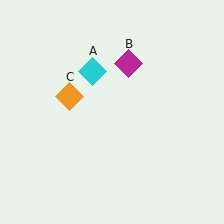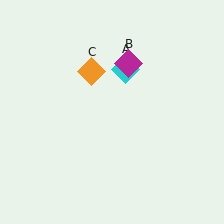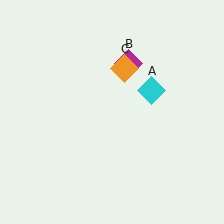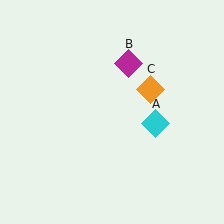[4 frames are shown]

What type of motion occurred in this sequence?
The cyan diamond (object A), orange diamond (object C) rotated clockwise around the center of the scene.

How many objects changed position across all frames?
2 objects changed position: cyan diamond (object A), orange diamond (object C).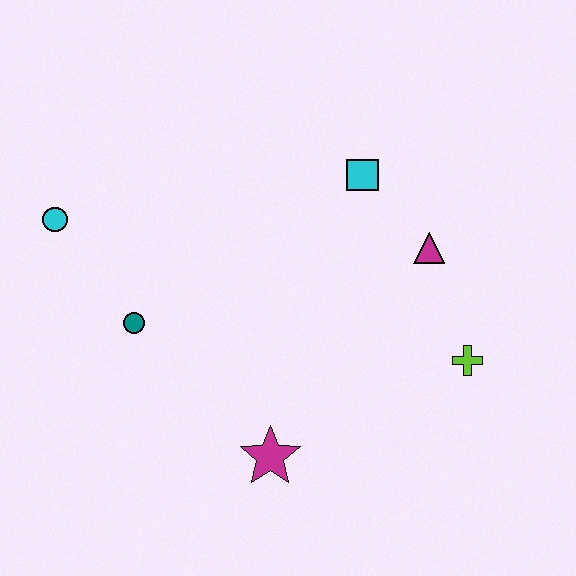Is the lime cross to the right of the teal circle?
Yes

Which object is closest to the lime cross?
The magenta triangle is closest to the lime cross.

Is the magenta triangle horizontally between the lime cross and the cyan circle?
Yes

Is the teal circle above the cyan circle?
No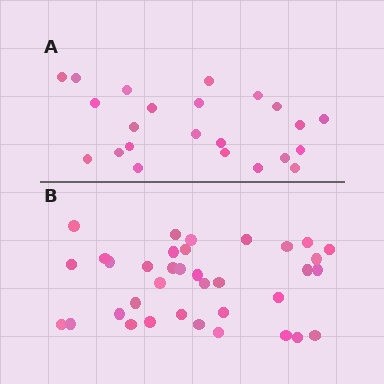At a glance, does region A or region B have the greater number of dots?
Region B (the bottom region) has more dots.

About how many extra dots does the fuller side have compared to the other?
Region B has approximately 15 more dots than region A.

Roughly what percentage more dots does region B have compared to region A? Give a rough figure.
About 55% more.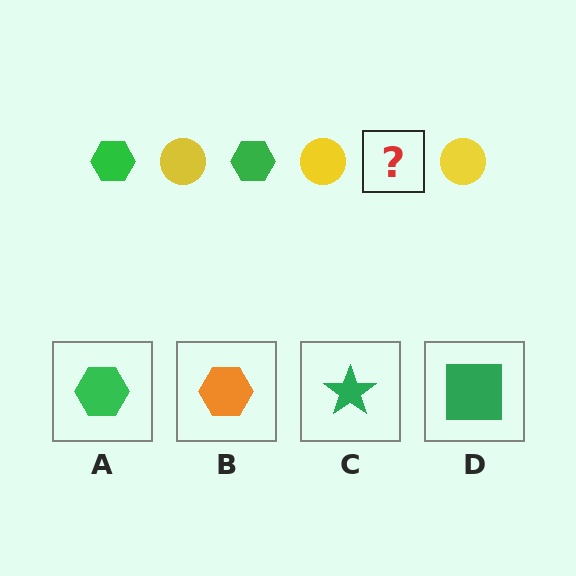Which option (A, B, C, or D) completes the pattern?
A.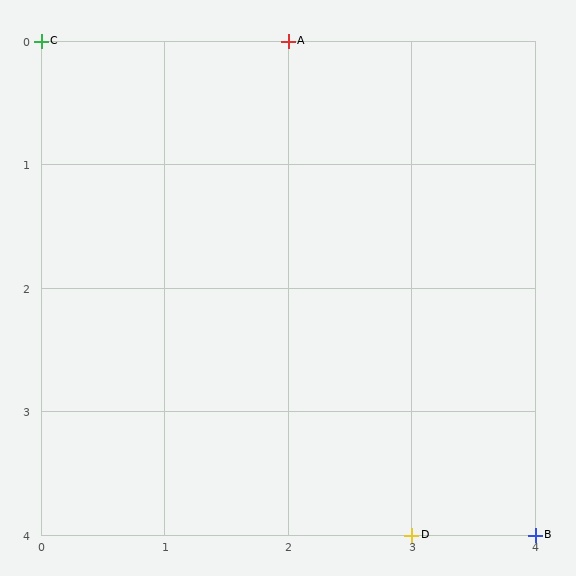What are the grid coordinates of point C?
Point C is at grid coordinates (0, 0).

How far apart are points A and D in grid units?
Points A and D are 1 column and 4 rows apart (about 4.1 grid units diagonally).